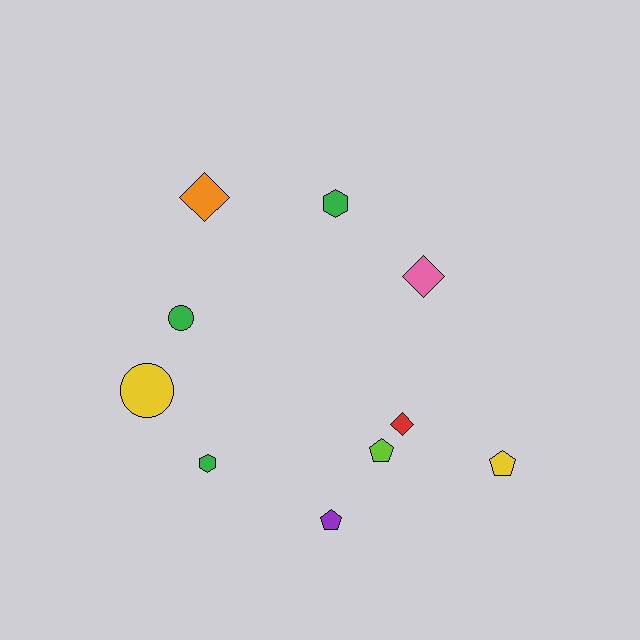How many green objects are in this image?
There are 3 green objects.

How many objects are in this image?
There are 10 objects.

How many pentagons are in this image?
There are 3 pentagons.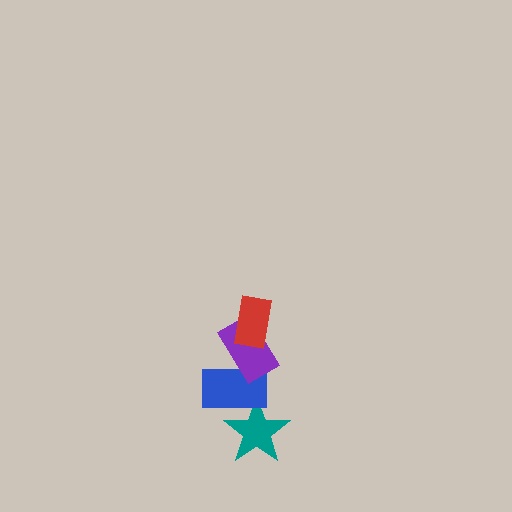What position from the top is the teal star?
The teal star is 4th from the top.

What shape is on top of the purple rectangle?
The red rectangle is on top of the purple rectangle.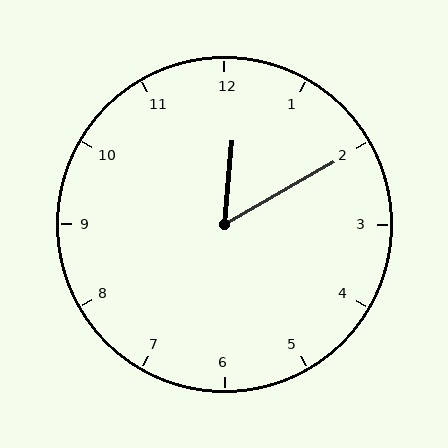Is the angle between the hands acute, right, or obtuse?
It is acute.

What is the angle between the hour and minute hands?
Approximately 55 degrees.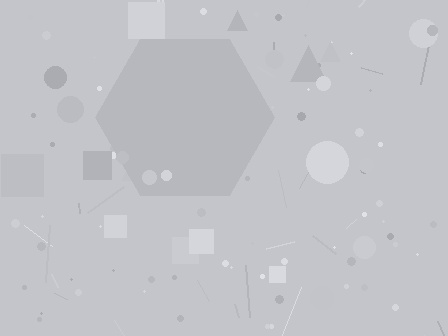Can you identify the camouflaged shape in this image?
The camouflaged shape is a hexagon.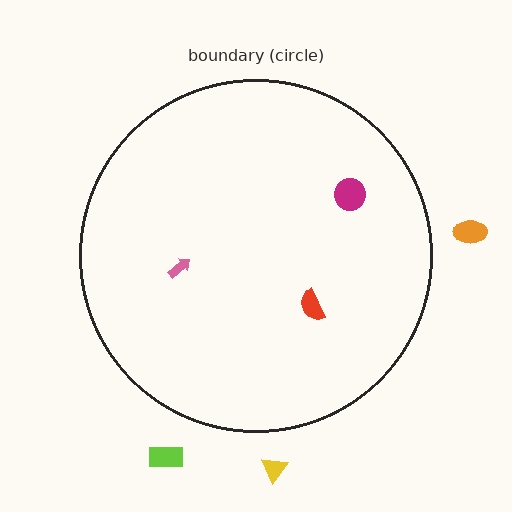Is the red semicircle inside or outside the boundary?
Inside.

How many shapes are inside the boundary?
3 inside, 3 outside.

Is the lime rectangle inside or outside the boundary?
Outside.